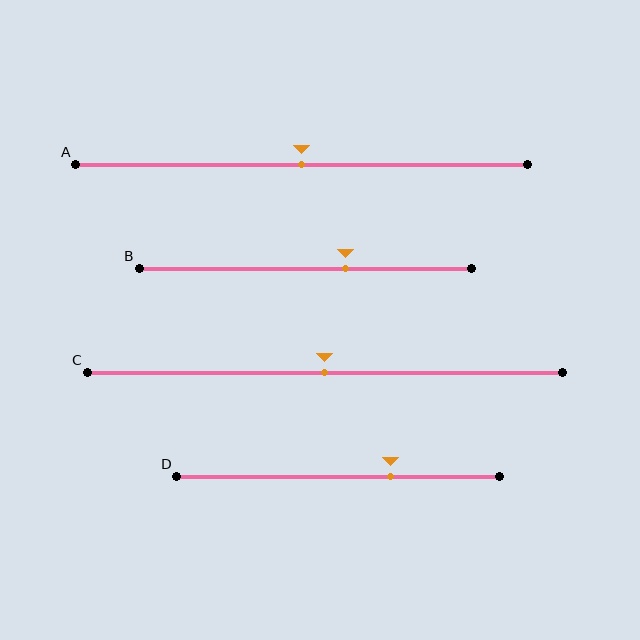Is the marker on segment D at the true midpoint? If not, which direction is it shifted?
No, the marker on segment D is shifted to the right by about 16% of the segment length.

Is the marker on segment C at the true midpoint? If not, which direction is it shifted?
Yes, the marker on segment C is at the true midpoint.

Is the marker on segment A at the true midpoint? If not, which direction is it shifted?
Yes, the marker on segment A is at the true midpoint.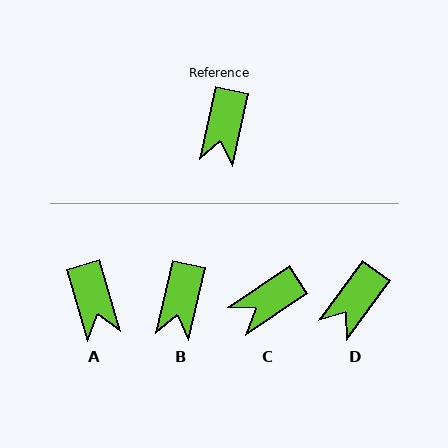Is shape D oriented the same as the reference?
No, it is off by about 23 degrees.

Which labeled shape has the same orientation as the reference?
B.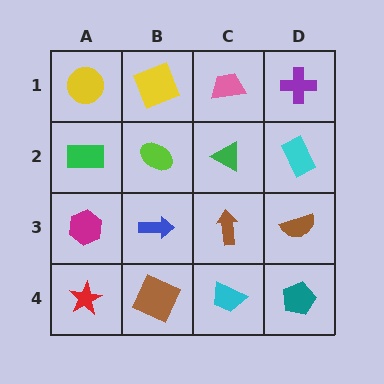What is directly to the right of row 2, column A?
A lime ellipse.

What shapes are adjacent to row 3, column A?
A green rectangle (row 2, column A), a red star (row 4, column A), a blue arrow (row 3, column B).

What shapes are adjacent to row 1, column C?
A green triangle (row 2, column C), a yellow square (row 1, column B), a purple cross (row 1, column D).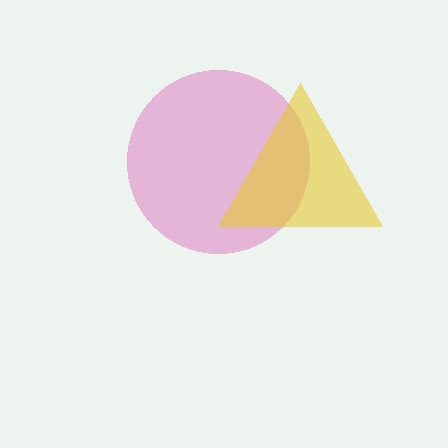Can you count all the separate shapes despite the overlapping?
Yes, there are 2 separate shapes.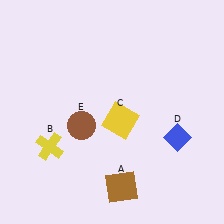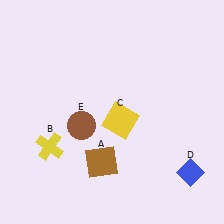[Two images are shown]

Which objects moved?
The objects that moved are: the brown square (A), the blue diamond (D).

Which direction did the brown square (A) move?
The brown square (A) moved up.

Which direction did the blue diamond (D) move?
The blue diamond (D) moved down.